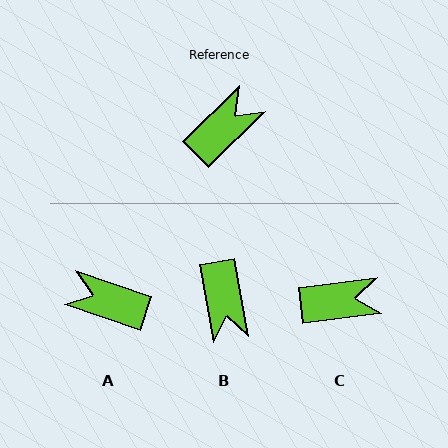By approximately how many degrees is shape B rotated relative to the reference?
Approximately 124 degrees clockwise.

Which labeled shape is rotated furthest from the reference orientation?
B, about 124 degrees away.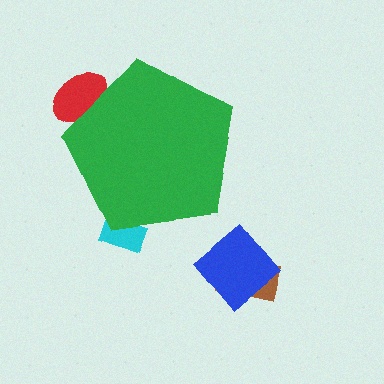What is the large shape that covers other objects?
A green pentagon.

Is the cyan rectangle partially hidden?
Yes, the cyan rectangle is partially hidden behind the green pentagon.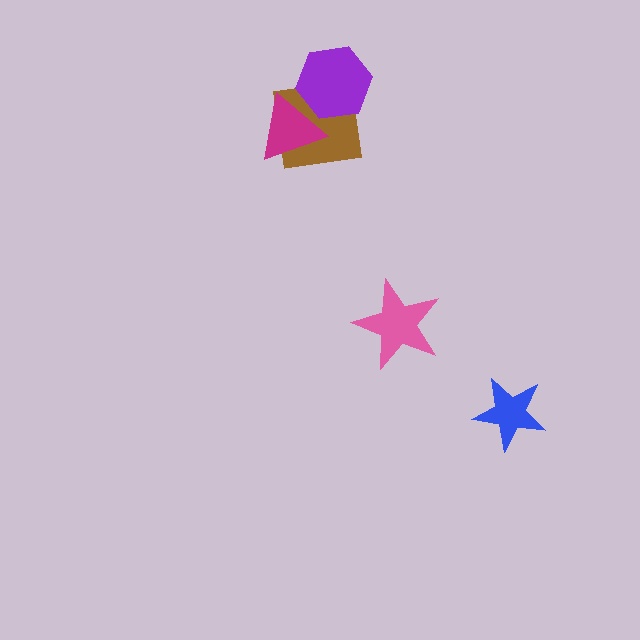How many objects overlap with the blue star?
0 objects overlap with the blue star.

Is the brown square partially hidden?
Yes, it is partially covered by another shape.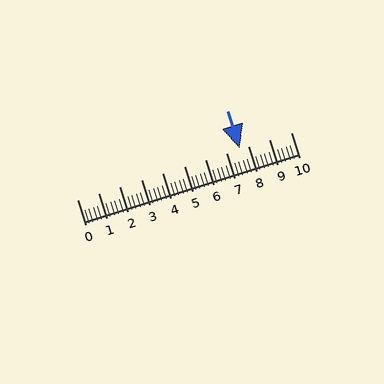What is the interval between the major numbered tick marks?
The major tick marks are spaced 1 units apart.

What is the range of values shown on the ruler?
The ruler shows values from 0 to 10.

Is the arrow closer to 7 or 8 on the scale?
The arrow is closer to 8.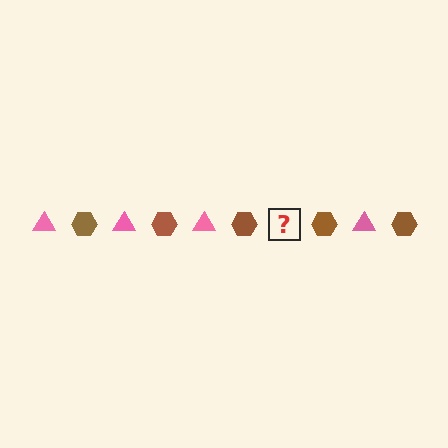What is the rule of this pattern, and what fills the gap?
The rule is that the pattern alternates between pink triangle and brown hexagon. The gap should be filled with a pink triangle.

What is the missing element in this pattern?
The missing element is a pink triangle.